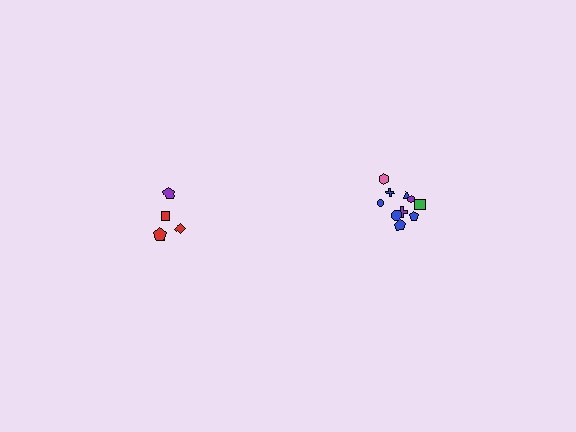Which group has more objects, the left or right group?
The right group.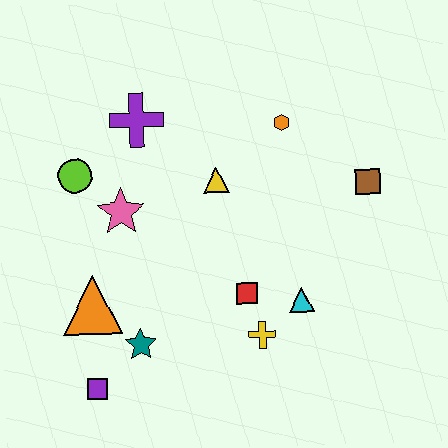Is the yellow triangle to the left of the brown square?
Yes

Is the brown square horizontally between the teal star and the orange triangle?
No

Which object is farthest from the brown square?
The purple square is farthest from the brown square.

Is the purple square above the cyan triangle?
No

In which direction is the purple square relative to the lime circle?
The purple square is below the lime circle.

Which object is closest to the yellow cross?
The red square is closest to the yellow cross.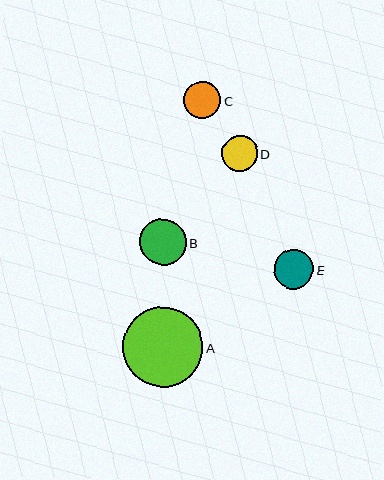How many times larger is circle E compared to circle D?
Circle E is approximately 1.1 times the size of circle D.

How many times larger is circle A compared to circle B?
Circle A is approximately 1.7 times the size of circle B.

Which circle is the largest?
Circle A is the largest with a size of approximately 80 pixels.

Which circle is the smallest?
Circle D is the smallest with a size of approximately 36 pixels.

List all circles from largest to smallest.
From largest to smallest: A, B, E, C, D.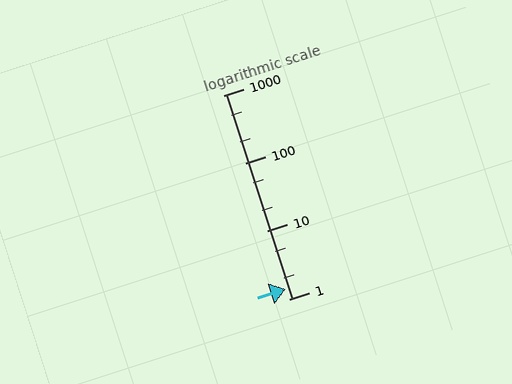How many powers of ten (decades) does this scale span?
The scale spans 3 decades, from 1 to 1000.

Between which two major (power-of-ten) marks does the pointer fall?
The pointer is between 1 and 10.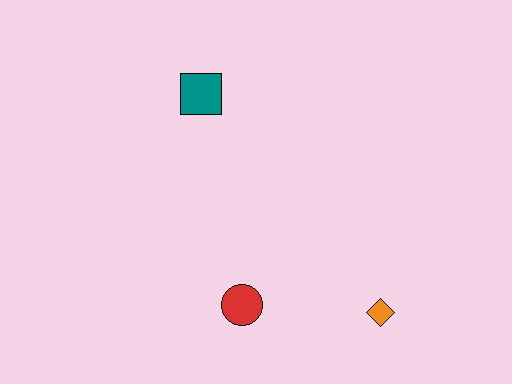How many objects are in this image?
There are 3 objects.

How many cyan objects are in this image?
There are no cyan objects.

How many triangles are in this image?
There are no triangles.